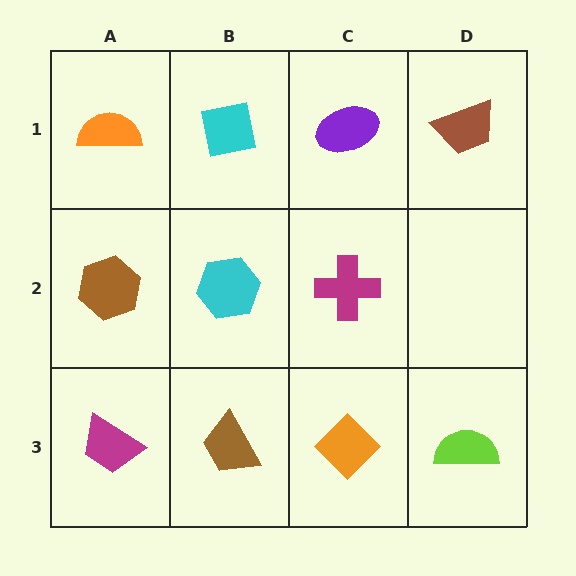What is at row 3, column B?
A brown trapezoid.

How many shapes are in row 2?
3 shapes.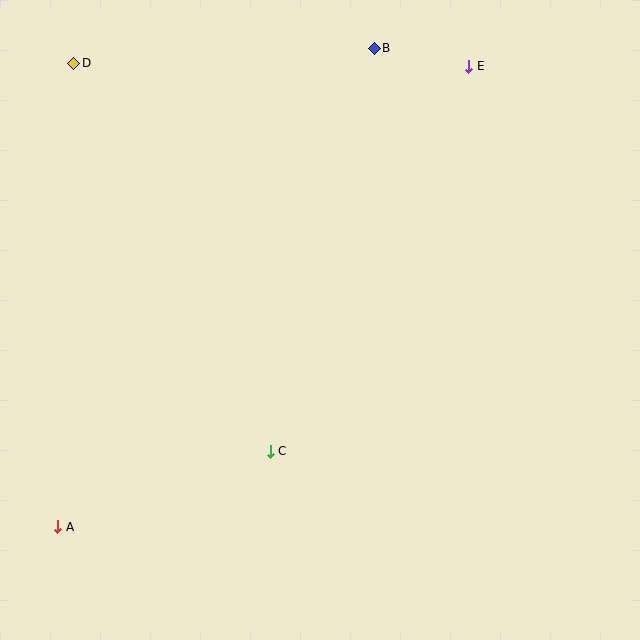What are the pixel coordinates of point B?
Point B is at (374, 48).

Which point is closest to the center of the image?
Point C at (270, 451) is closest to the center.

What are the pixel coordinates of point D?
Point D is at (74, 63).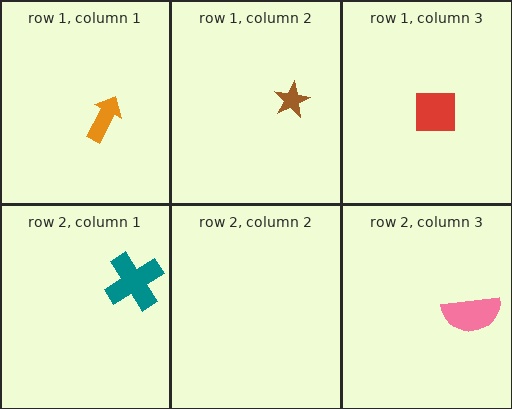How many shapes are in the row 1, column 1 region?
1.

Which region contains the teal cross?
The row 2, column 1 region.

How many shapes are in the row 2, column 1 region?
1.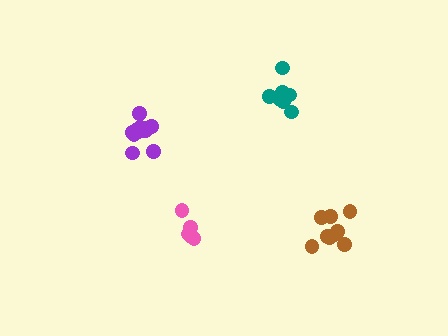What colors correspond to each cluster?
The clusters are colored: brown, pink, teal, purple.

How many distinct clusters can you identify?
There are 4 distinct clusters.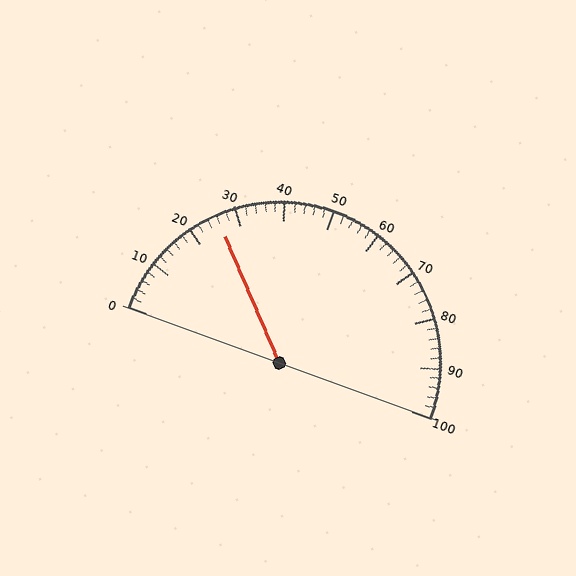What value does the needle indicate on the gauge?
The needle indicates approximately 26.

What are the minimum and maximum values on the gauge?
The gauge ranges from 0 to 100.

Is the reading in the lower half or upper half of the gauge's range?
The reading is in the lower half of the range (0 to 100).